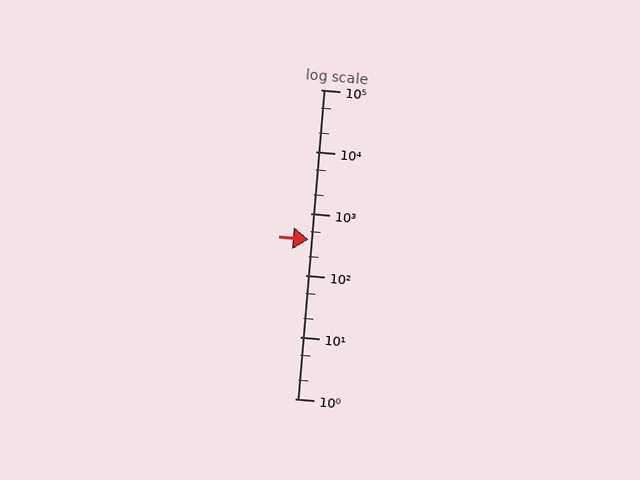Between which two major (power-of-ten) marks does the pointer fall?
The pointer is between 100 and 1000.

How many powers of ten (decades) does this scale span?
The scale spans 5 decades, from 1 to 100000.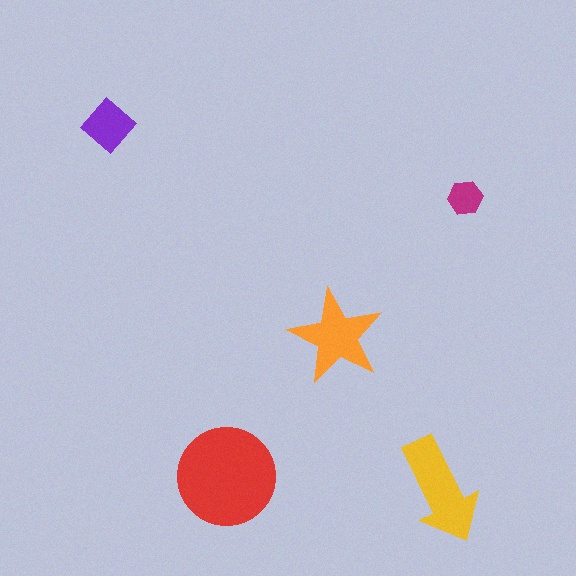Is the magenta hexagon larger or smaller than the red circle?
Smaller.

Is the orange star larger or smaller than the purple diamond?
Larger.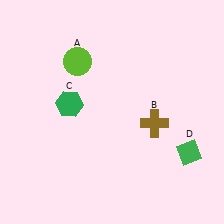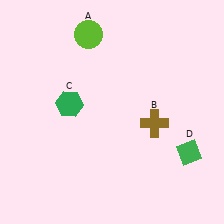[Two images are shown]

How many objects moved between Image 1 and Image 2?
1 object moved between the two images.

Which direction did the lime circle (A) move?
The lime circle (A) moved up.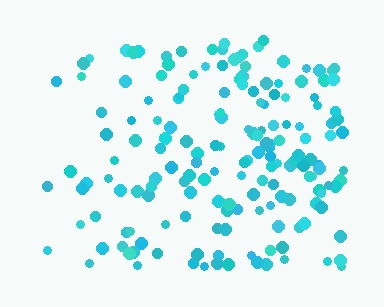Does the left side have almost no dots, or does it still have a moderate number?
Still a moderate number, just noticeably fewer than the right.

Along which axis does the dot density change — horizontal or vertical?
Horizontal.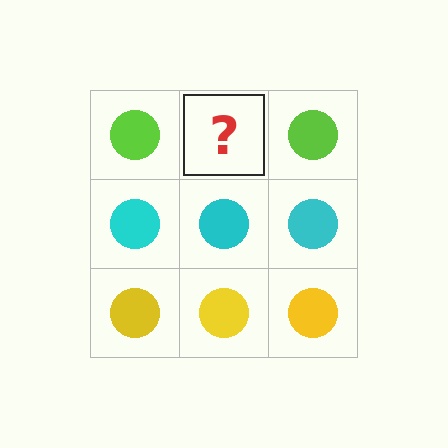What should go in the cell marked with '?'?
The missing cell should contain a lime circle.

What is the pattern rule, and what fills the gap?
The rule is that each row has a consistent color. The gap should be filled with a lime circle.